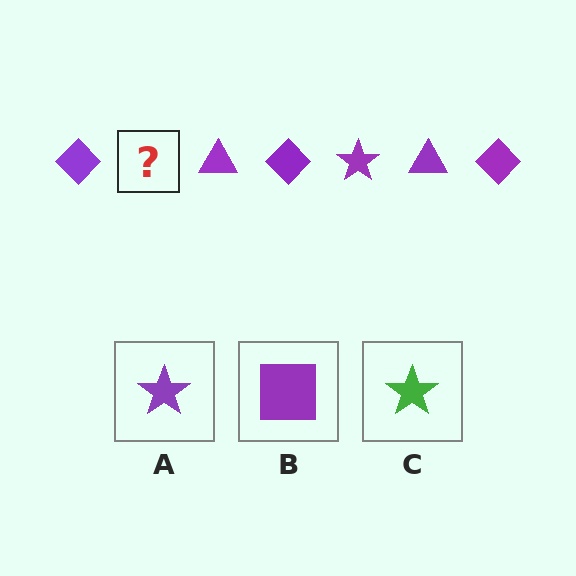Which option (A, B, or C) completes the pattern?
A.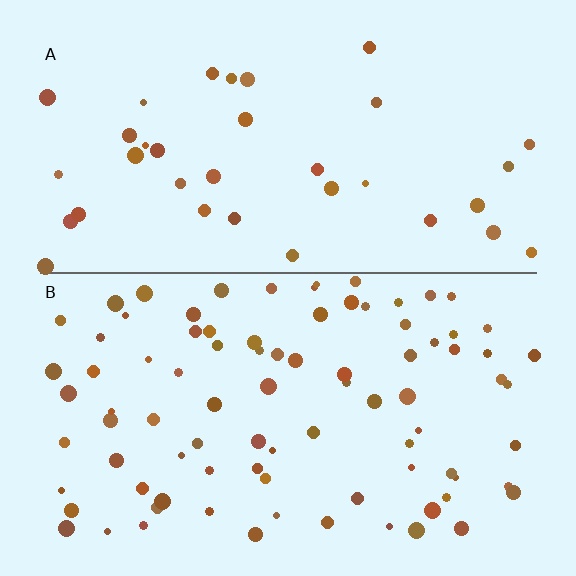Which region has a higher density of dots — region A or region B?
B (the bottom).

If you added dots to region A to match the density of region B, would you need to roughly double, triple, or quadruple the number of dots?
Approximately double.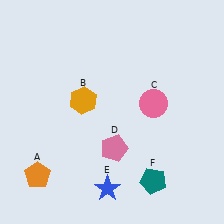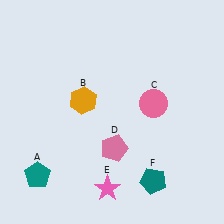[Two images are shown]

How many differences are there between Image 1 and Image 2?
There are 2 differences between the two images.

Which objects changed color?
A changed from orange to teal. E changed from blue to pink.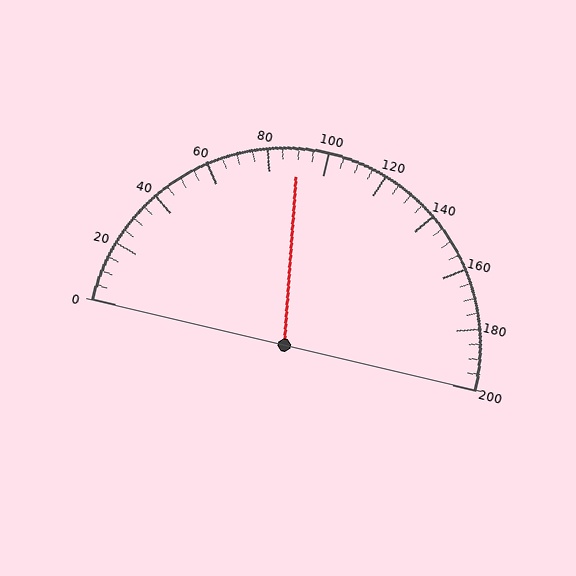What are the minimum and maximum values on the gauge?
The gauge ranges from 0 to 200.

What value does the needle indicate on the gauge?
The needle indicates approximately 90.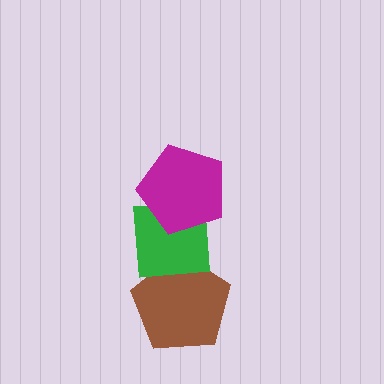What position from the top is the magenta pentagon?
The magenta pentagon is 1st from the top.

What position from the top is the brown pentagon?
The brown pentagon is 3rd from the top.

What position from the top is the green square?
The green square is 2nd from the top.